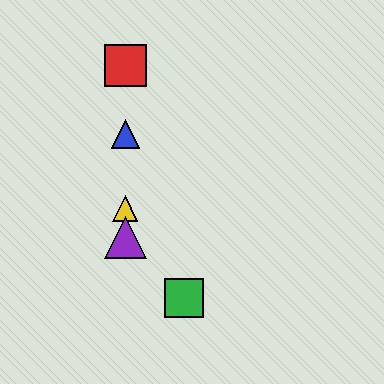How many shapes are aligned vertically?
4 shapes (the red square, the blue triangle, the yellow triangle, the purple triangle) are aligned vertically.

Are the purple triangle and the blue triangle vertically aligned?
Yes, both are at x≈125.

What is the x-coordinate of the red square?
The red square is at x≈125.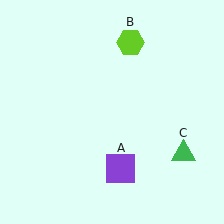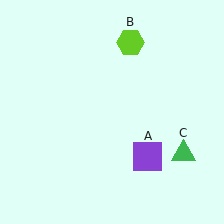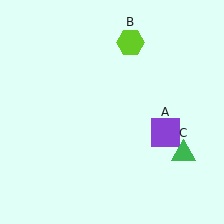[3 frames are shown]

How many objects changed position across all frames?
1 object changed position: purple square (object A).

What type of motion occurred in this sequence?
The purple square (object A) rotated counterclockwise around the center of the scene.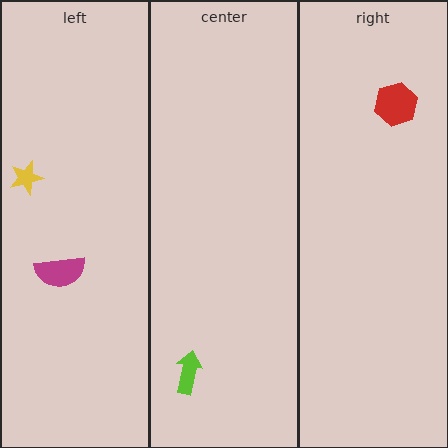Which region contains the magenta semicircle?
The left region.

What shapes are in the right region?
The red hexagon.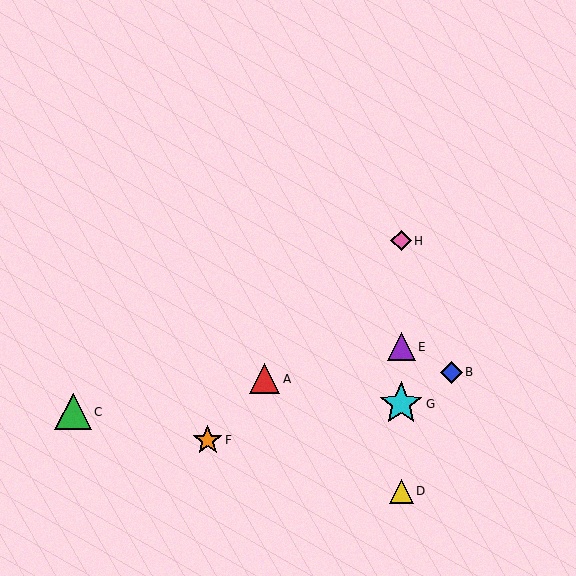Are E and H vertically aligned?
Yes, both are at x≈401.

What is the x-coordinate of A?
Object A is at x≈264.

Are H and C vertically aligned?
No, H is at x≈401 and C is at x≈73.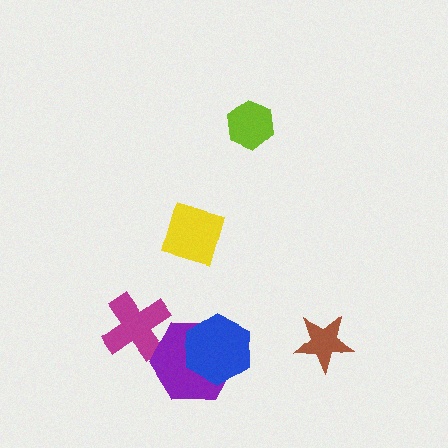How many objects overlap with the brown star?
0 objects overlap with the brown star.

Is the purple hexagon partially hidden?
Yes, it is partially covered by another shape.